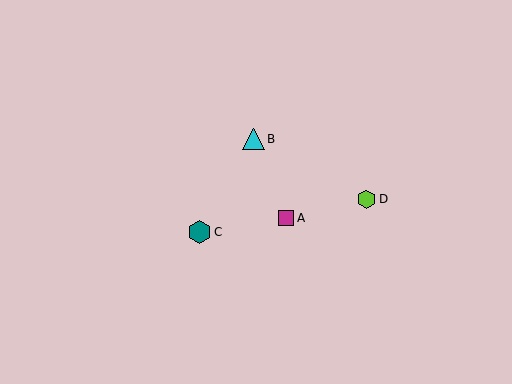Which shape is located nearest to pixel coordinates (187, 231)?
The teal hexagon (labeled C) at (200, 232) is nearest to that location.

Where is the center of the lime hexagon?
The center of the lime hexagon is at (367, 199).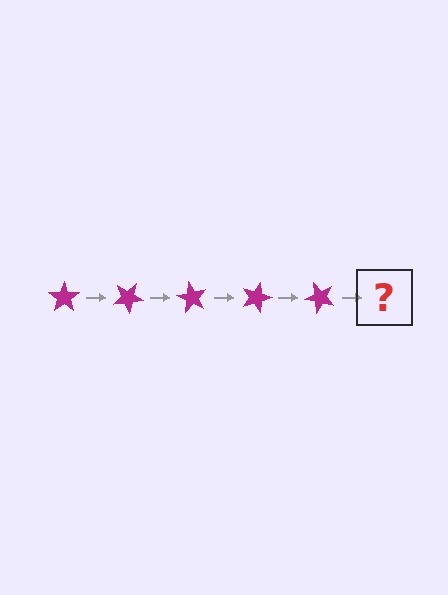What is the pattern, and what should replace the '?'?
The pattern is that the star rotates 30 degrees each step. The '?' should be a magenta star rotated 150 degrees.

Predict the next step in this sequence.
The next step is a magenta star rotated 150 degrees.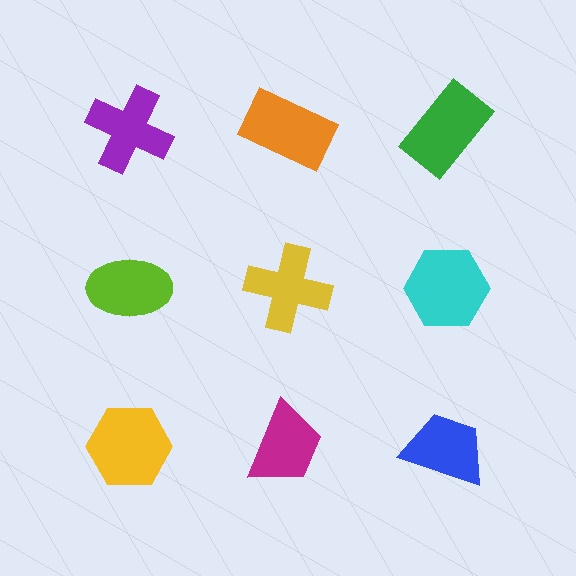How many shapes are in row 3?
3 shapes.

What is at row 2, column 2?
A yellow cross.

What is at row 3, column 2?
A magenta trapezoid.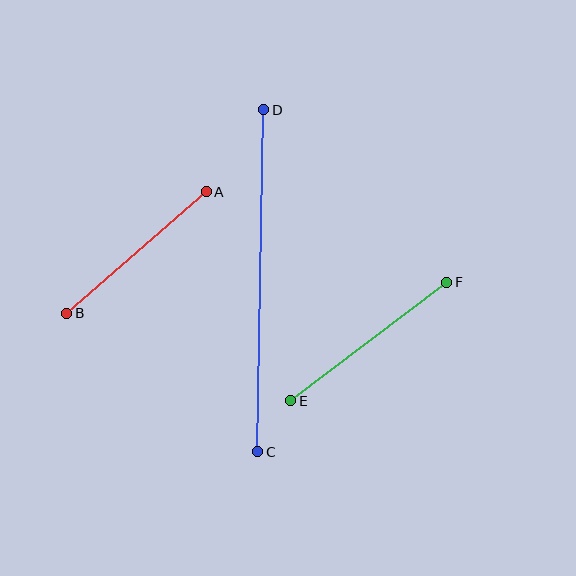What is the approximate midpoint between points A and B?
The midpoint is at approximately (136, 253) pixels.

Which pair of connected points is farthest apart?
Points C and D are farthest apart.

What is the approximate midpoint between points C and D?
The midpoint is at approximately (261, 281) pixels.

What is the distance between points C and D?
The distance is approximately 342 pixels.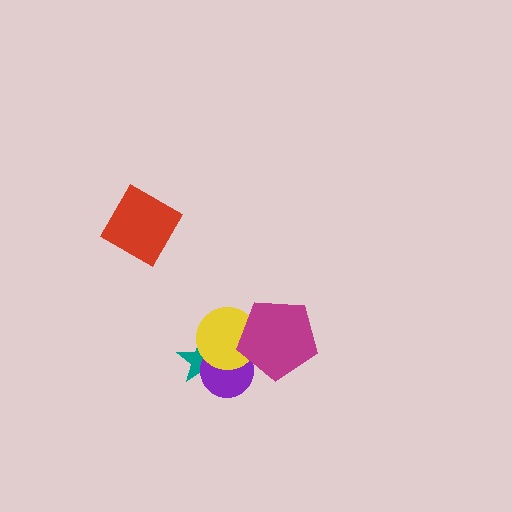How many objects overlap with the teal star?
2 objects overlap with the teal star.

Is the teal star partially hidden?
Yes, it is partially covered by another shape.